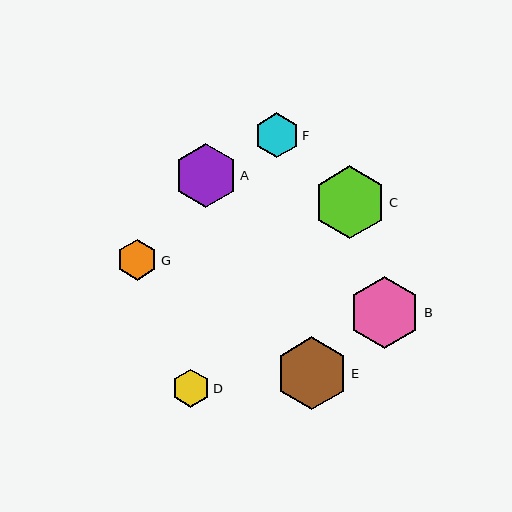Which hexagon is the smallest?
Hexagon D is the smallest with a size of approximately 38 pixels.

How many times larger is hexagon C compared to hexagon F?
Hexagon C is approximately 1.6 times the size of hexagon F.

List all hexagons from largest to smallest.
From largest to smallest: C, B, E, A, F, G, D.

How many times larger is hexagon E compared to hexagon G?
Hexagon E is approximately 1.8 times the size of hexagon G.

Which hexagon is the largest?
Hexagon C is the largest with a size of approximately 73 pixels.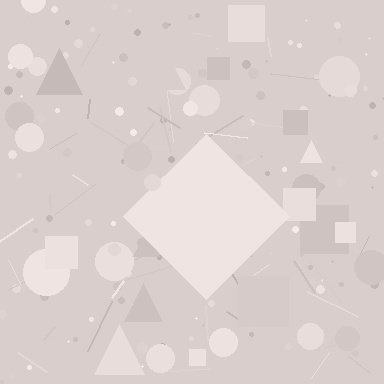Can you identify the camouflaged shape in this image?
The camouflaged shape is a diamond.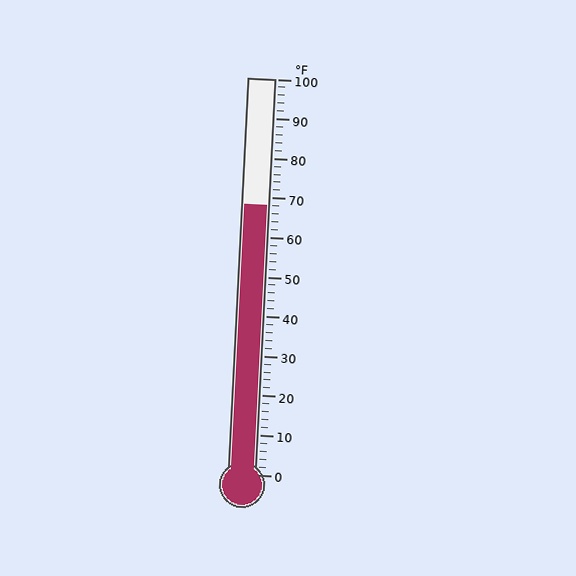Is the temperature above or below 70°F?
The temperature is below 70°F.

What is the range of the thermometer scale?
The thermometer scale ranges from 0°F to 100°F.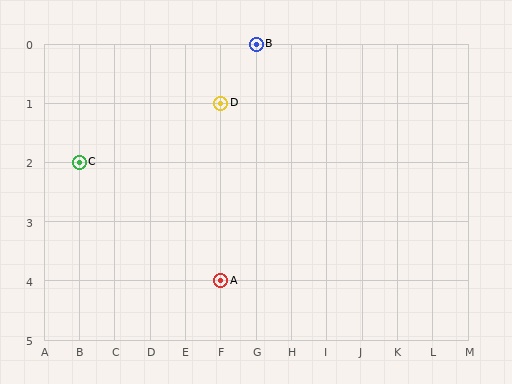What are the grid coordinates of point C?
Point C is at grid coordinates (B, 2).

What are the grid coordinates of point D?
Point D is at grid coordinates (F, 1).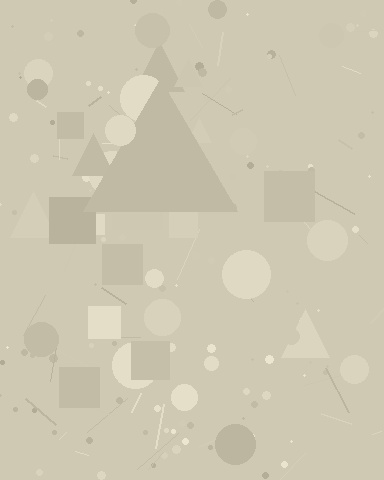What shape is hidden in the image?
A triangle is hidden in the image.